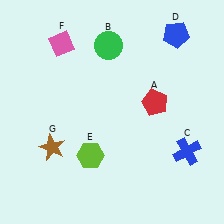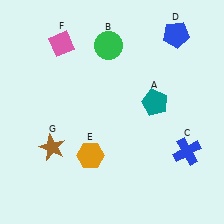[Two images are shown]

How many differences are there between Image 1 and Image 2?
There are 2 differences between the two images.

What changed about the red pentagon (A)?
In Image 1, A is red. In Image 2, it changed to teal.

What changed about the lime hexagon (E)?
In Image 1, E is lime. In Image 2, it changed to orange.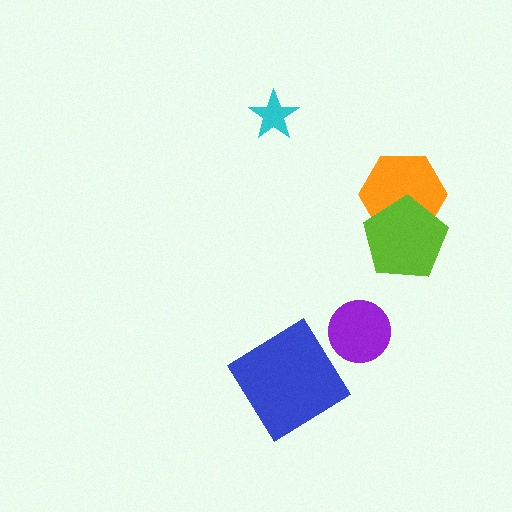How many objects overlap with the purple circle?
0 objects overlap with the purple circle.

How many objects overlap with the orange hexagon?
1 object overlaps with the orange hexagon.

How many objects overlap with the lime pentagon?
1 object overlaps with the lime pentagon.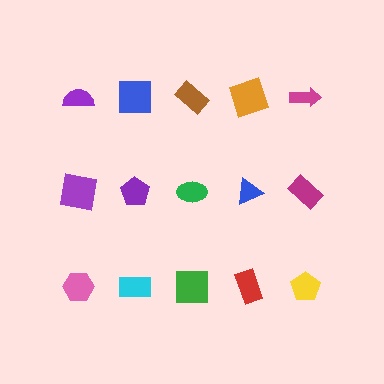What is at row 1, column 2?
A blue square.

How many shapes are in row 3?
5 shapes.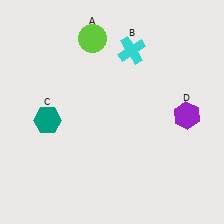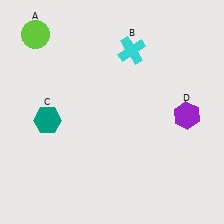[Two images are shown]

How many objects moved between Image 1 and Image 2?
1 object moved between the two images.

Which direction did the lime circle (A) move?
The lime circle (A) moved left.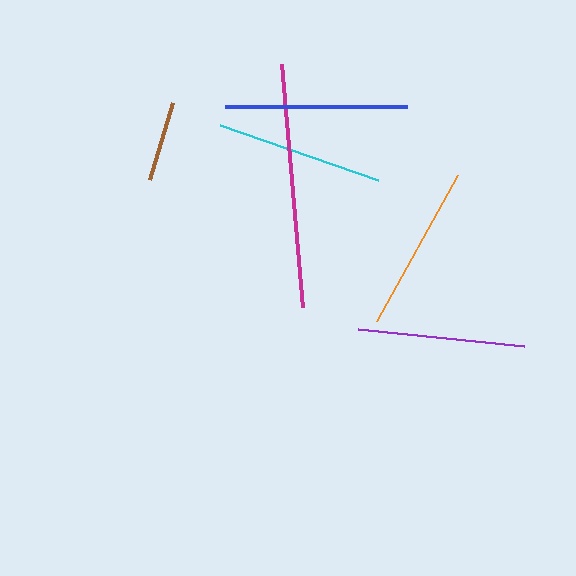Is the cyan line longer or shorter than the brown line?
The cyan line is longer than the brown line.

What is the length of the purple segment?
The purple segment is approximately 167 pixels long.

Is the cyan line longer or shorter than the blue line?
The blue line is longer than the cyan line.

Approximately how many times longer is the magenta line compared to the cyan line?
The magenta line is approximately 1.5 times the length of the cyan line.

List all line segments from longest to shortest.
From longest to shortest: magenta, blue, cyan, purple, orange, brown.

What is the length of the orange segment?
The orange segment is approximately 166 pixels long.